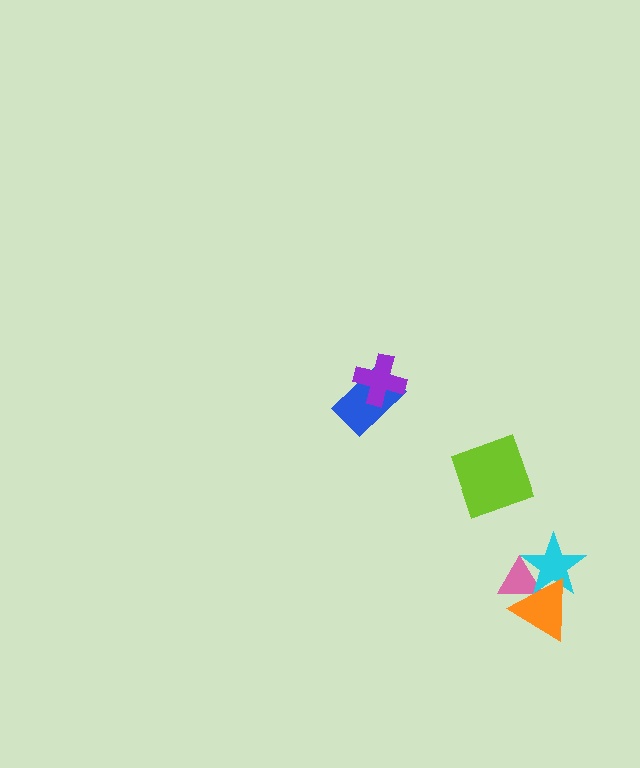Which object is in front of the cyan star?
The orange triangle is in front of the cyan star.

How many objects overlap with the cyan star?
2 objects overlap with the cyan star.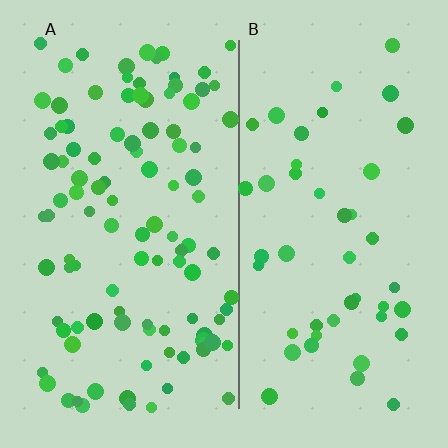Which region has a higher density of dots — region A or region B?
A (the left).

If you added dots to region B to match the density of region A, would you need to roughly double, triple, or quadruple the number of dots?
Approximately double.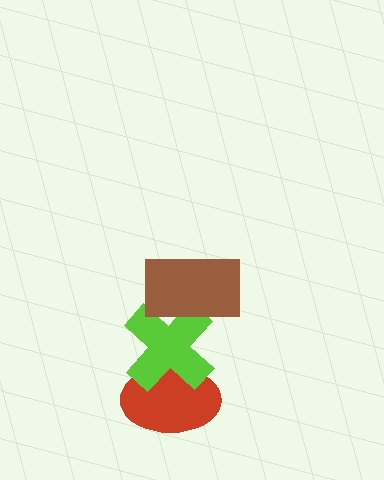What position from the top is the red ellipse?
The red ellipse is 3rd from the top.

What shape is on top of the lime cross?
The brown rectangle is on top of the lime cross.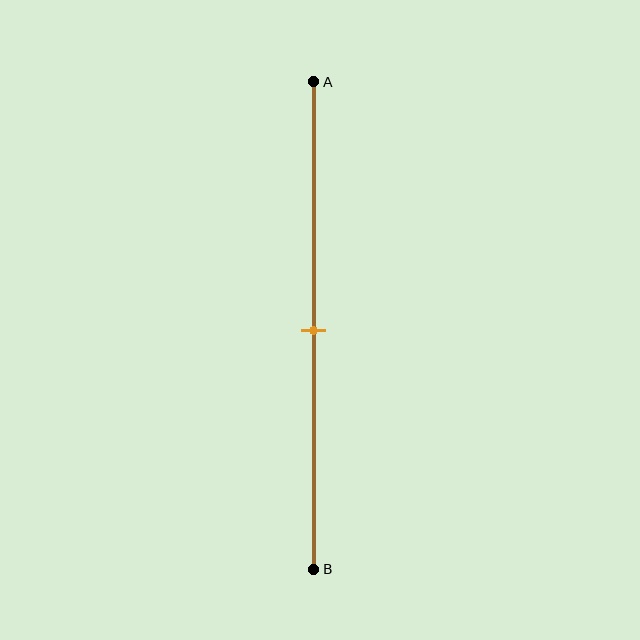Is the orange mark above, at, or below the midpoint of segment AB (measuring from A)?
The orange mark is approximately at the midpoint of segment AB.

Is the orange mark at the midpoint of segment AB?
Yes, the mark is approximately at the midpoint.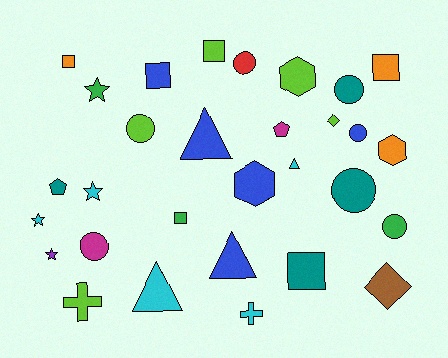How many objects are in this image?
There are 30 objects.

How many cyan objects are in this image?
There are 5 cyan objects.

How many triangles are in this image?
There are 4 triangles.